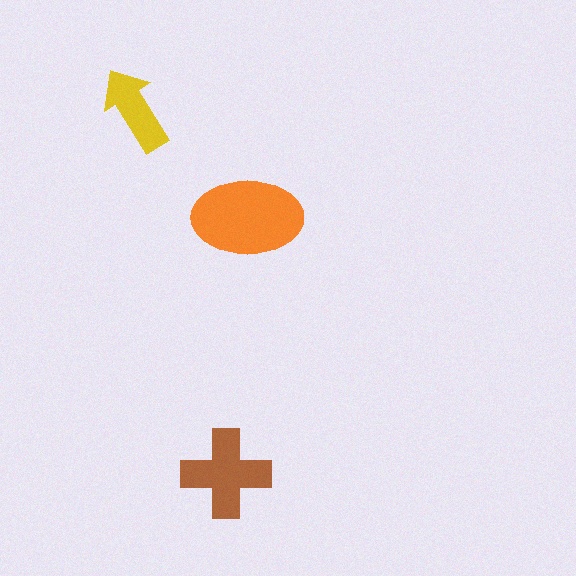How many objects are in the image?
There are 3 objects in the image.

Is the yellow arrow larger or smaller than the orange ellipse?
Smaller.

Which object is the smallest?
The yellow arrow.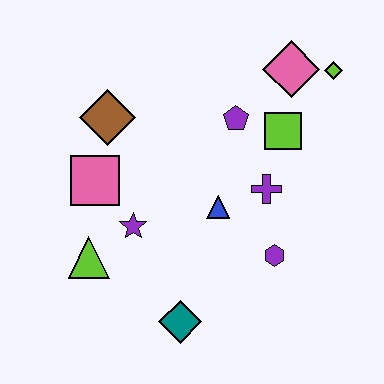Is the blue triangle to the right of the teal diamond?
Yes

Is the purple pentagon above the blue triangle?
Yes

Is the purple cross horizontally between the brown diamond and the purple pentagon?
No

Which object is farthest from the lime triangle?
The lime diamond is farthest from the lime triangle.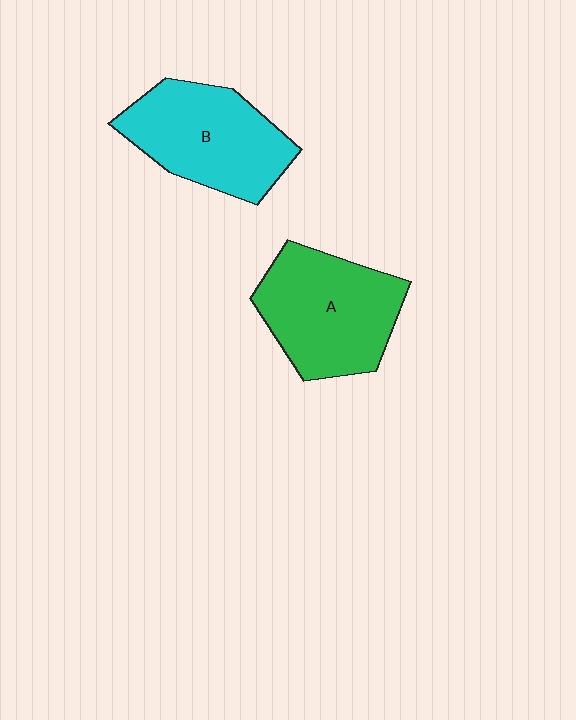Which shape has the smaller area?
Shape B (cyan).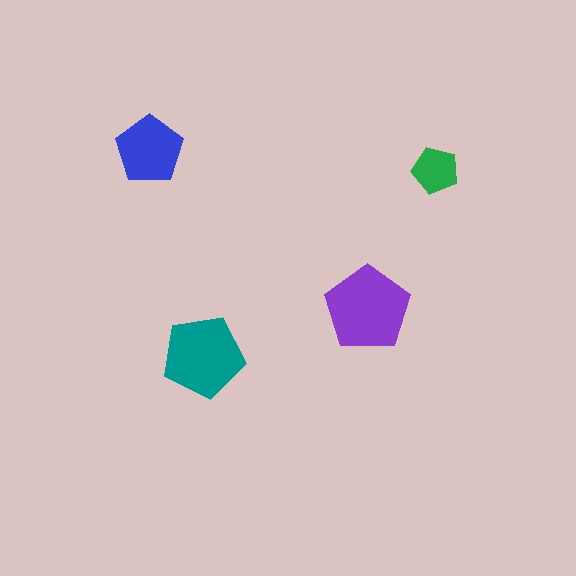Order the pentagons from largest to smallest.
the purple one, the teal one, the blue one, the green one.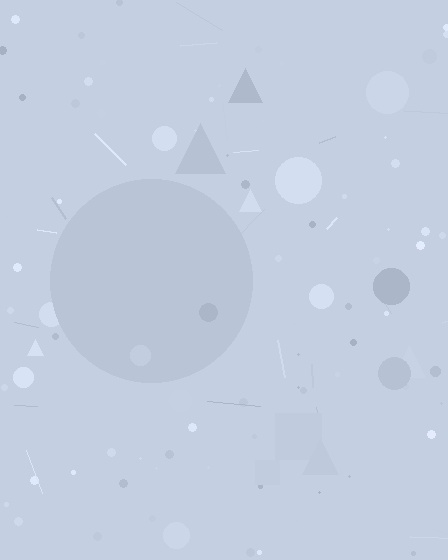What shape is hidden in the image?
A circle is hidden in the image.